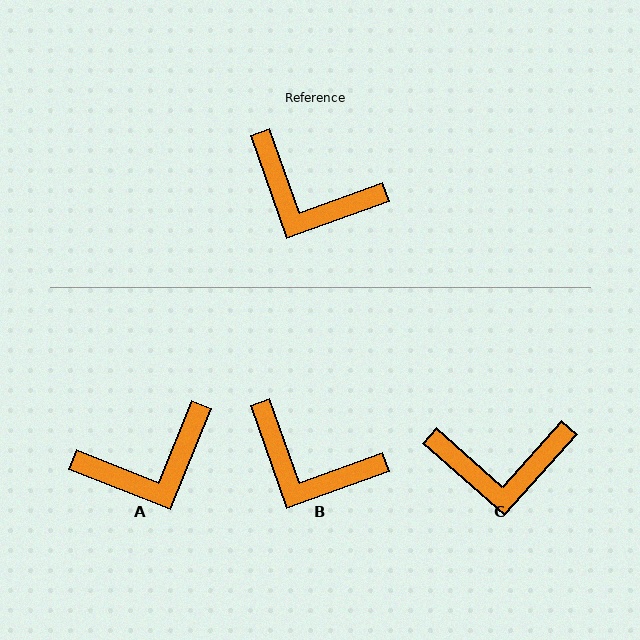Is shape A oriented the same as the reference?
No, it is off by about 48 degrees.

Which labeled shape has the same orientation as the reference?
B.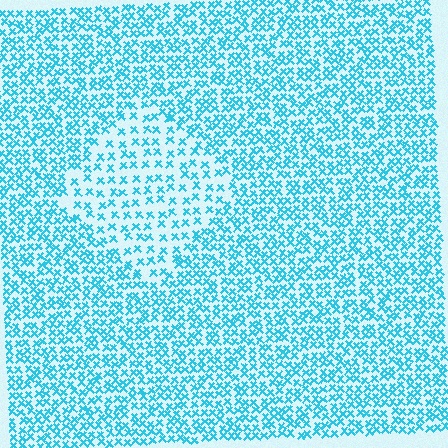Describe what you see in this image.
The image contains small cyan elements arranged at two different densities. A diamond-shaped region is visible where the elements are less densely packed than the surrounding area.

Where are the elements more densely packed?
The elements are more densely packed outside the diamond boundary.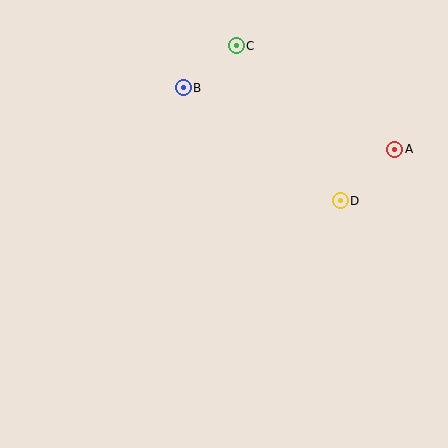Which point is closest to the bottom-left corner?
Point B is closest to the bottom-left corner.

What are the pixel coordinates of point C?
Point C is at (236, 46).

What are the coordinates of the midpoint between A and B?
The midpoint between A and B is at (289, 119).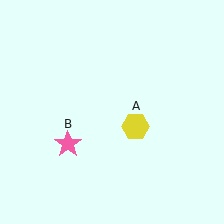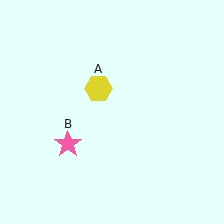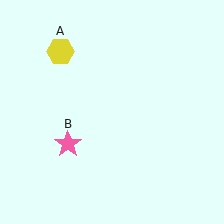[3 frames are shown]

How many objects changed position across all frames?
1 object changed position: yellow hexagon (object A).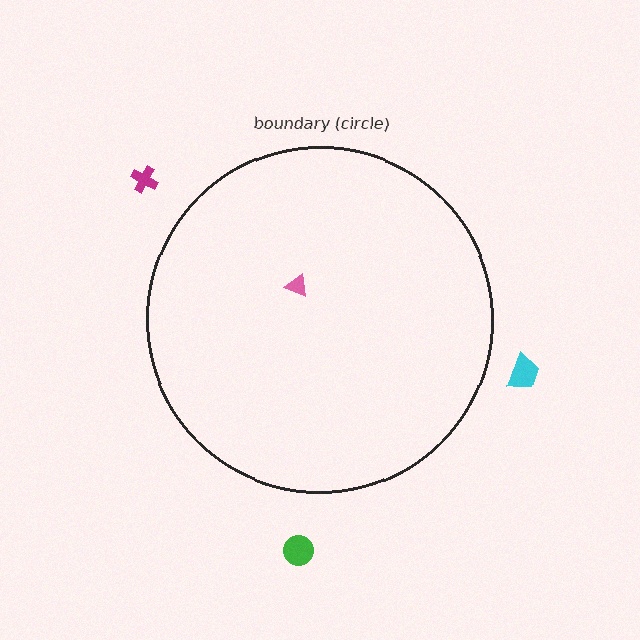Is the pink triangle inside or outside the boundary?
Inside.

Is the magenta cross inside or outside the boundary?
Outside.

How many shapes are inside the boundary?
1 inside, 3 outside.